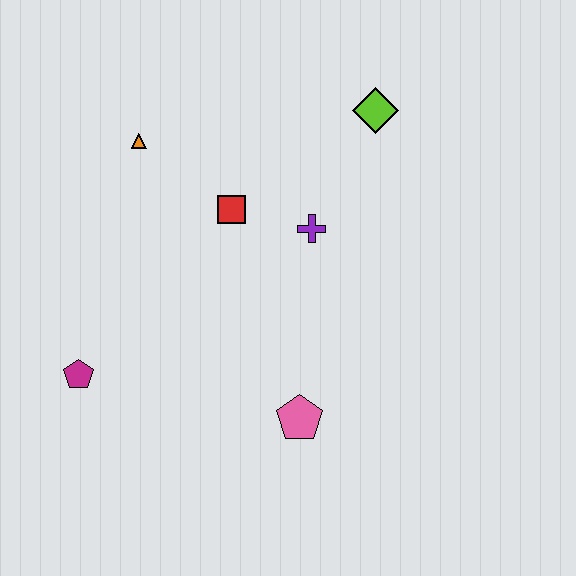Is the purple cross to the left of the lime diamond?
Yes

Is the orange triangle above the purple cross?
Yes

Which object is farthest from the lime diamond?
The magenta pentagon is farthest from the lime diamond.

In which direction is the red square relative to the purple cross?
The red square is to the left of the purple cross.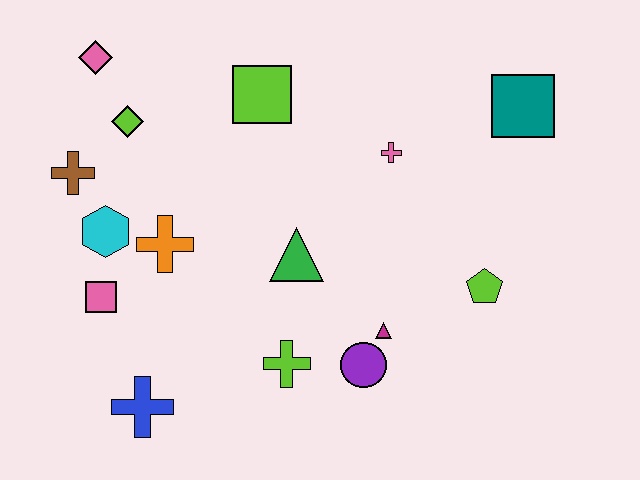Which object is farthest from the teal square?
The blue cross is farthest from the teal square.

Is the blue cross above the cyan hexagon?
No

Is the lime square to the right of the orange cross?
Yes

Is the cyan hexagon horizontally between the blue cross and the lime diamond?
No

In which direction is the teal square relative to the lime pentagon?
The teal square is above the lime pentagon.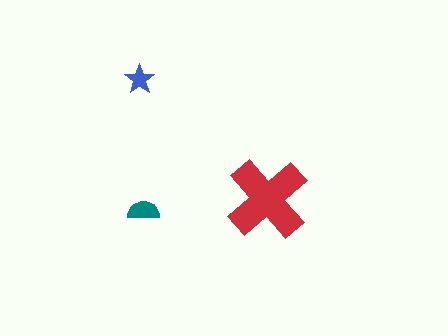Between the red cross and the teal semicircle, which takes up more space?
The red cross.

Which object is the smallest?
The blue star.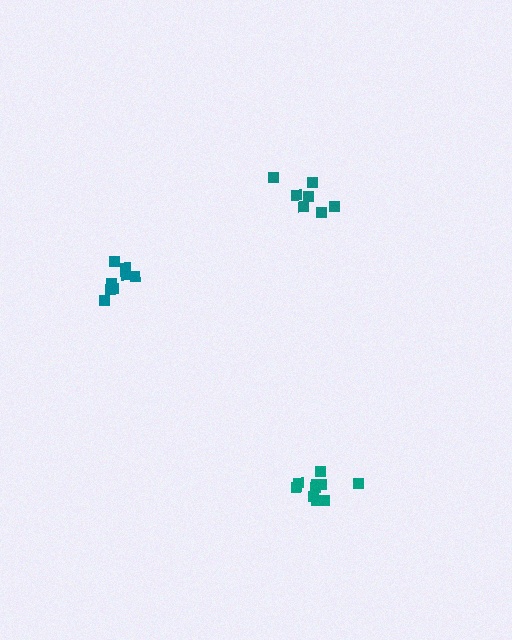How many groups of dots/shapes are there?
There are 3 groups.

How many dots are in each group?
Group 1: 8 dots, Group 2: 7 dots, Group 3: 10 dots (25 total).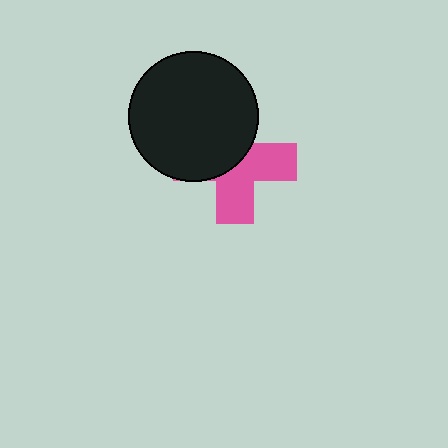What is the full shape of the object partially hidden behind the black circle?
The partially hidden object is a pink cross.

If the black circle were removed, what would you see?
You would see the complete pink cross.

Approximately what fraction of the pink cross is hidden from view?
Roughly 51% of the pink cross is hidden behind the black circle.